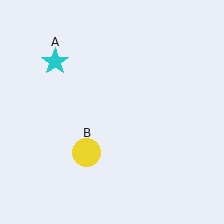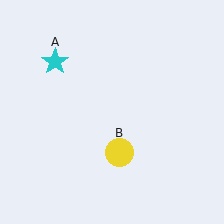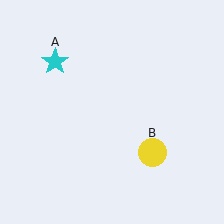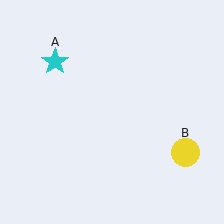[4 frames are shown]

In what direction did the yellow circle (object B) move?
The yellow circle (object B) moved right.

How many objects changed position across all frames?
1 object changed position: yellow circle (object B).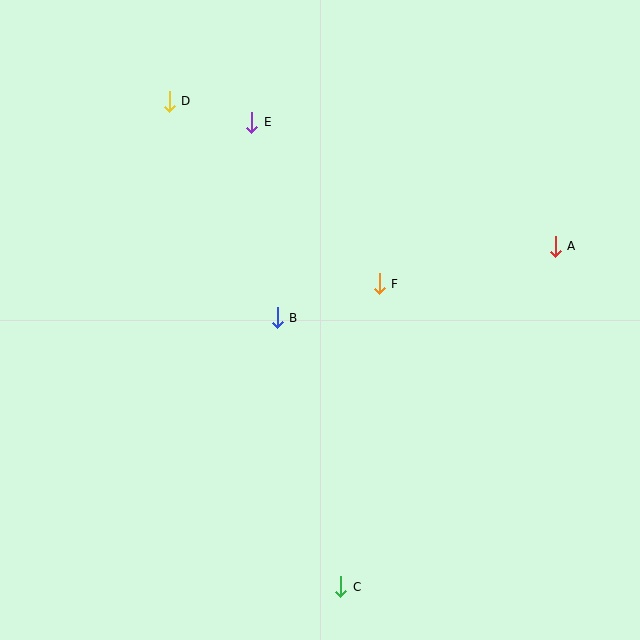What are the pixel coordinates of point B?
Point B is at (277, 318).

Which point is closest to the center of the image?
Point B at (277, 318) is closest to the center.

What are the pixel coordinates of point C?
Point C is at (341, 587).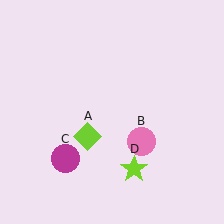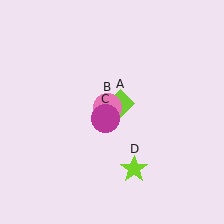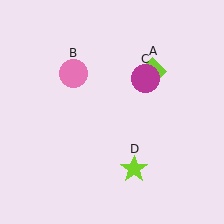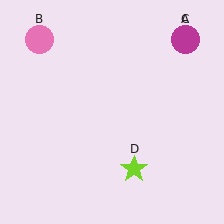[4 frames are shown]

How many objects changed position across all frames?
3 objects changed position: lime diamond (object A), pink circle (object B), magenta circle (object C).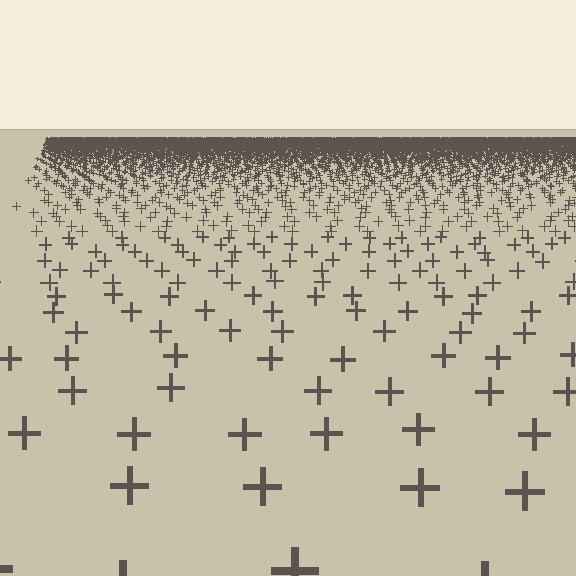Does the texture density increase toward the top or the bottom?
Density increases toward the top.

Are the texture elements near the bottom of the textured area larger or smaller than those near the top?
Larger. Near the bottom, elements are closer to the viewer and appear at a bigger on-screen size.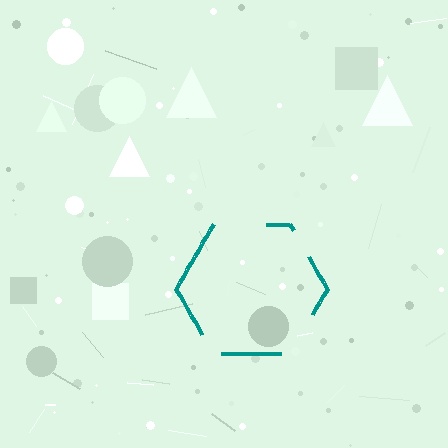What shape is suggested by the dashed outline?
The dashed outline suggests a hexagon.